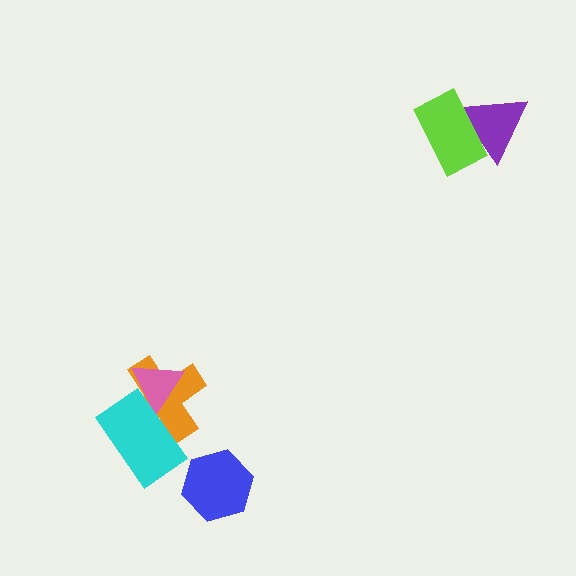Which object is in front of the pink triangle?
The cyan rectangle is in front of the pink triangle.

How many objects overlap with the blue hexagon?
0 objects overlap with the blue hexagon.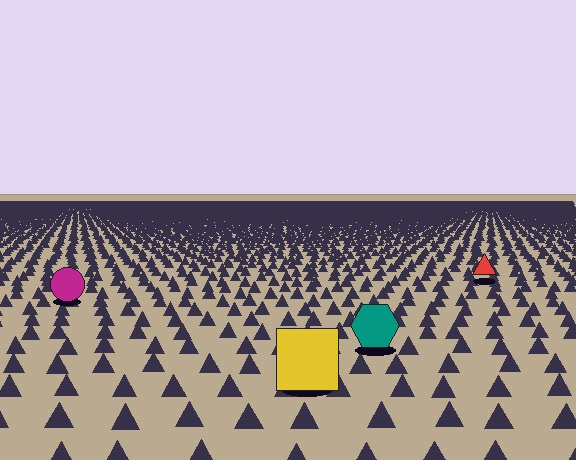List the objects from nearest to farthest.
From nearest to farthest: the yellow square, the teal hexagon, the magenta circle, the red triangle.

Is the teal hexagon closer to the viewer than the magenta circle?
Yes. The teal hexagon is closer — you can tell from the texture gradient: the ground texture is coarser near it.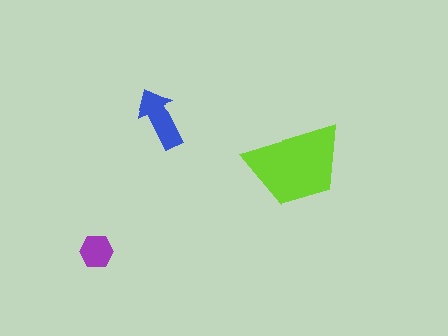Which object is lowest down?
The purple hexagon is bottommost.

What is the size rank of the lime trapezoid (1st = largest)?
1st.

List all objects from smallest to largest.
The purple hexagon, the blue arrow, the lime trapezoid.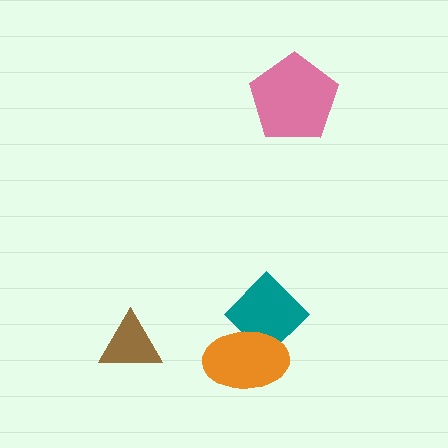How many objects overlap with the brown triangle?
0 objects overlap with the brown triangle.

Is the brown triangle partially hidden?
No, no other shape covers it.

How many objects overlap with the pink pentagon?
0 objects overlap with the pink pentagon.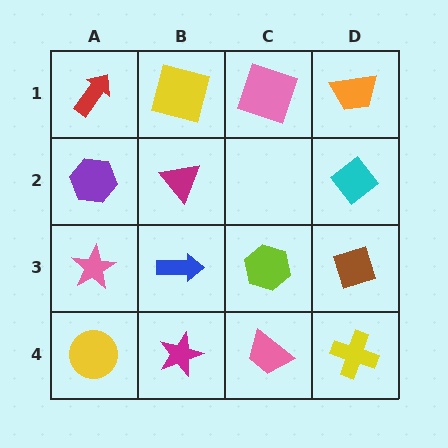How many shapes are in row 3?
4 shapes.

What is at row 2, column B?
A magenta triangle.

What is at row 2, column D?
A cyan diamond.